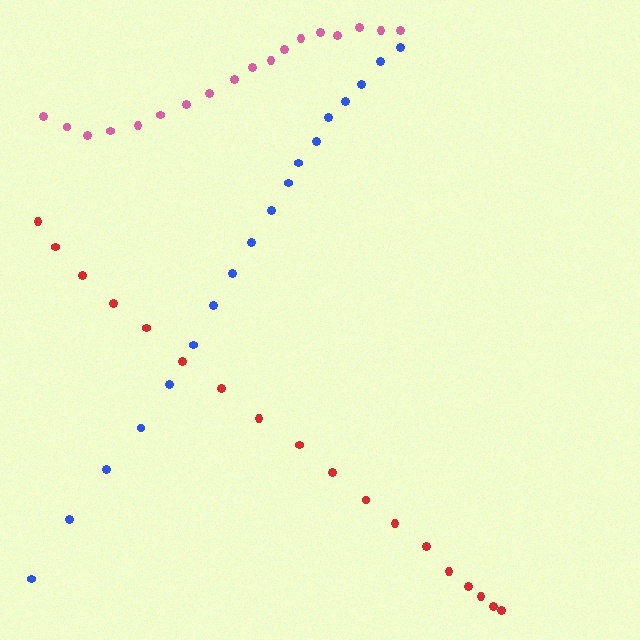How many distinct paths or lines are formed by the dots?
There are 3 distinct paths.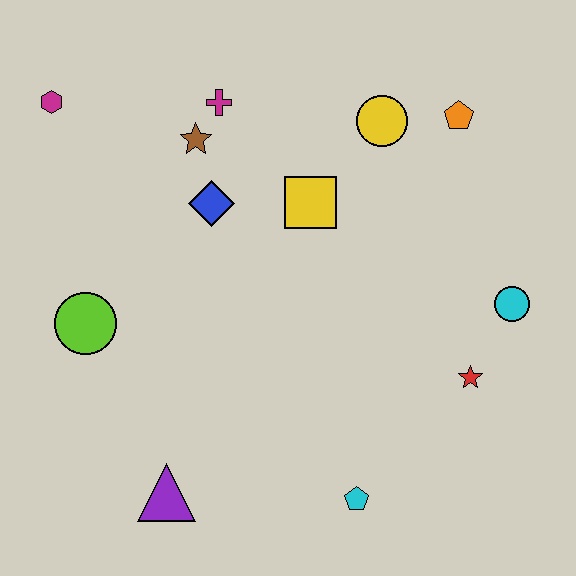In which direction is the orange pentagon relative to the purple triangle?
The orange pentagon is above the purple triangle.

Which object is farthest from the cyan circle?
The magenta hexagon is farthest from the cyan circle.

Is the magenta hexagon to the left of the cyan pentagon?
Yes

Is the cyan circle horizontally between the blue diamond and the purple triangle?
No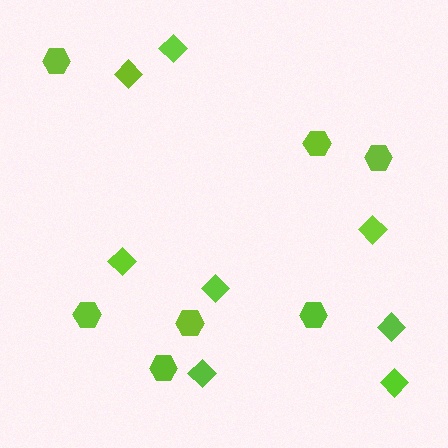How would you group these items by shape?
There are 2 groups: one group of hexagons (7) and one group of diamonds (8).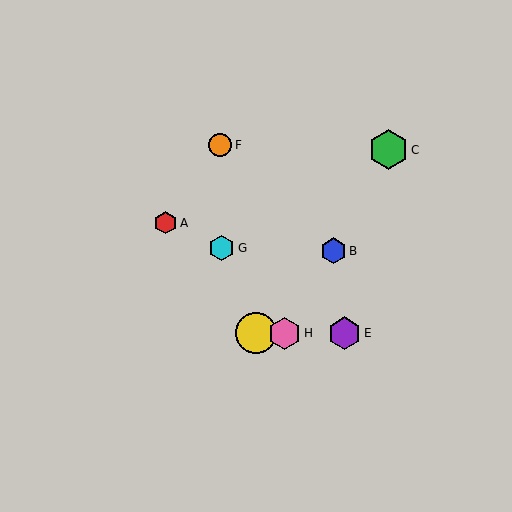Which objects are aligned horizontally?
Objects D, E, H are aligned horizontally.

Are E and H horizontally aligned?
Yes, both are at y≈333.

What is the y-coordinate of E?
Object E is at y≈333.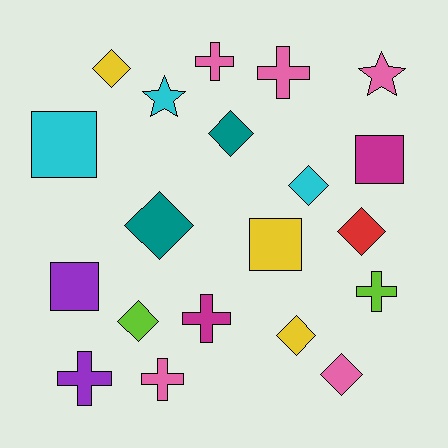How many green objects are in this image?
There are no green objects.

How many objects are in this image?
There are 20 objects.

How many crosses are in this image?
There are 6 crosses.